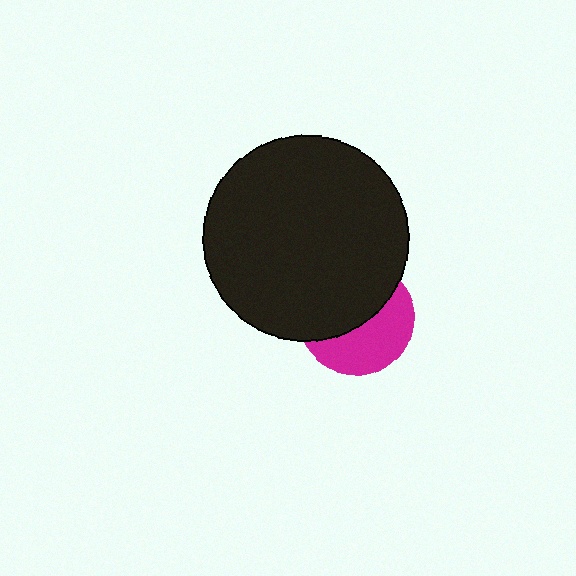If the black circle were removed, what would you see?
You would see the complete magenta circle.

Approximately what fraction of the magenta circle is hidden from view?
Roughly 54% of the magenta circle is hidden behind the black circle.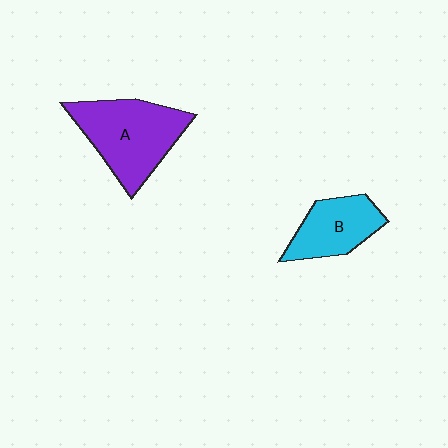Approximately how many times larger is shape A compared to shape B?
Approximately 1.6 times.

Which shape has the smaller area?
Shape B (cyan).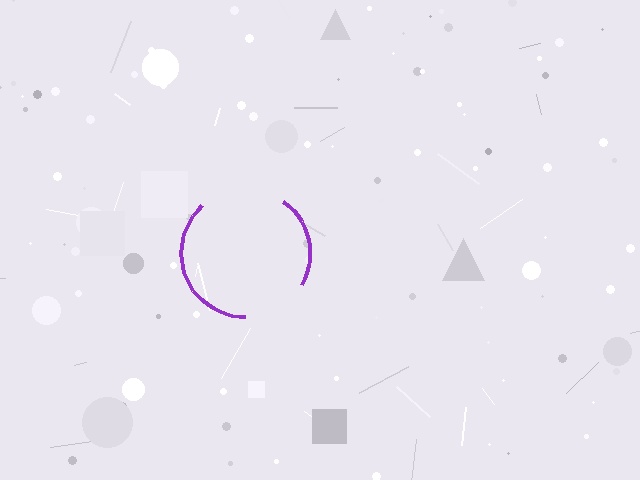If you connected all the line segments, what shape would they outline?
They would outline a circle.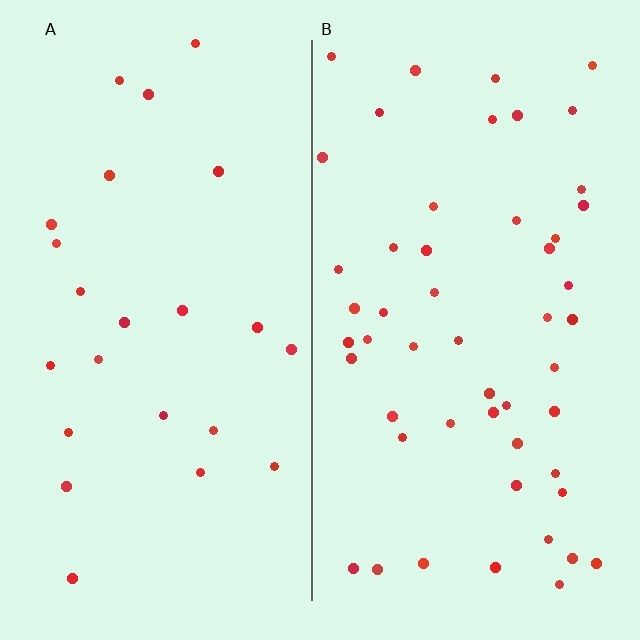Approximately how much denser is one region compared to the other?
Approximately 2.2× — region B over region A.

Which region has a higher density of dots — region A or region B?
B (the right).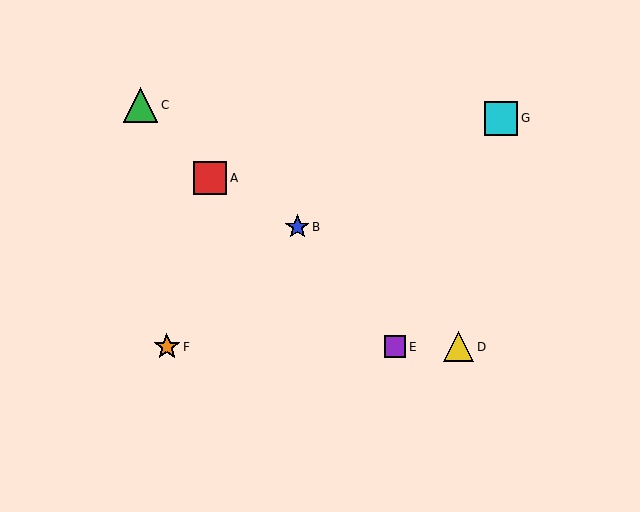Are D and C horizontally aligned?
No, D is at y≈347 and C is at y≈105.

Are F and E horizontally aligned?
Yes, both are at y≈347.